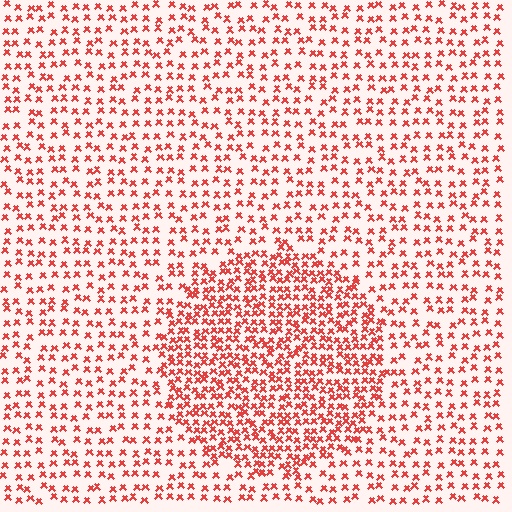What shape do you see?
I see a circle.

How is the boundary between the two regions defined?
The boundary is defined by a change in element density (approximately 2.0x ratio). All elements are the same color, size, and shape.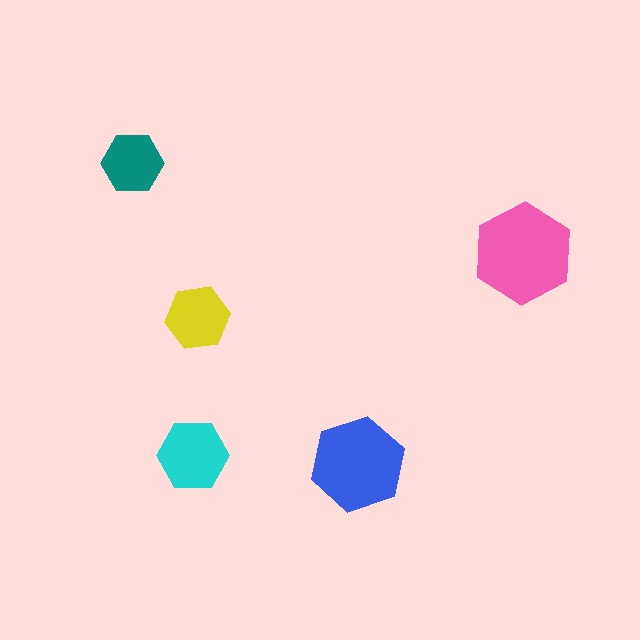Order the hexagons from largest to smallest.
the pink one, the blue one, the cyan one, the yellow one, the teal one.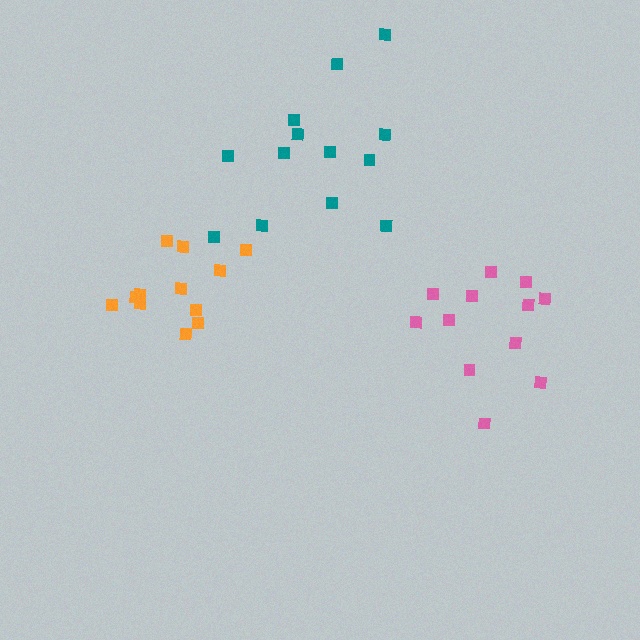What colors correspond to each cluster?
The clusters are colored: orange, pink, teal.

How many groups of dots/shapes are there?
There are 3 groups.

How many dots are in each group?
Group 1: 12 dots, Group 2: 12 dots, Group 3: 13 dots (37 total).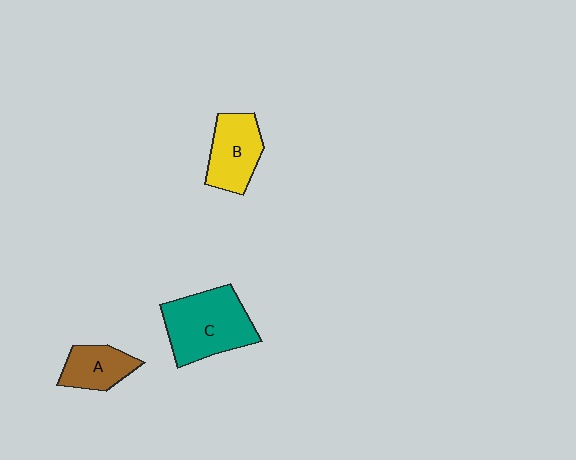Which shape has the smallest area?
Shape A (brown).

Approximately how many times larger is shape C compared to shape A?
Approximately 1.9 times.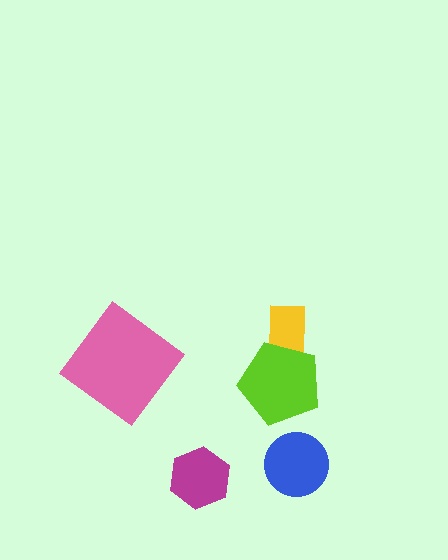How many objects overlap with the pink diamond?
0 objects overlap with the pink diamond.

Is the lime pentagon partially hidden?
No, no other shape covers it.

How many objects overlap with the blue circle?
0 objects overlap with the blue circle.